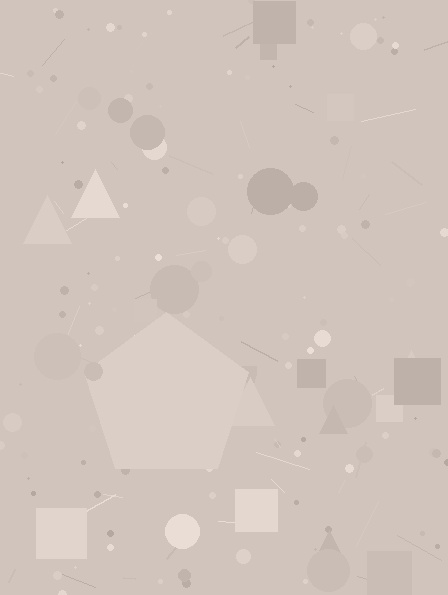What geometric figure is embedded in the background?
A pentagon is embedded in the background.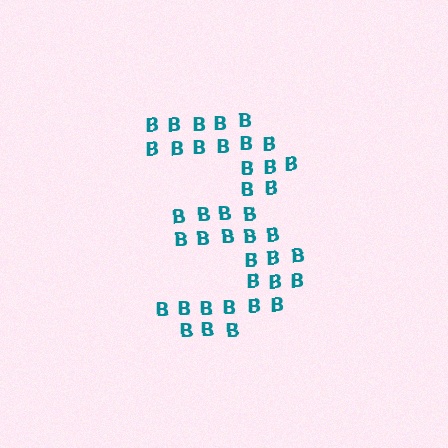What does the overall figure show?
The overall figure shows the digit 3.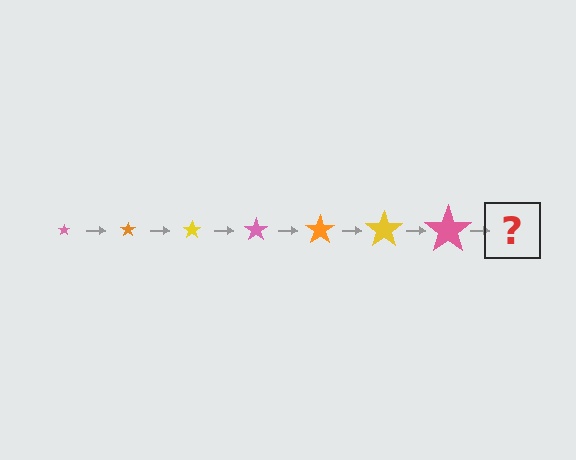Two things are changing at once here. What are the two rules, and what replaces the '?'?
The two rules are that the star grows larger each step and the color cycles through pink, orange, and yellow. The '?' should be an orange star, larger than the previous one.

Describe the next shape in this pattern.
It should be an orange star, larger than the previous one.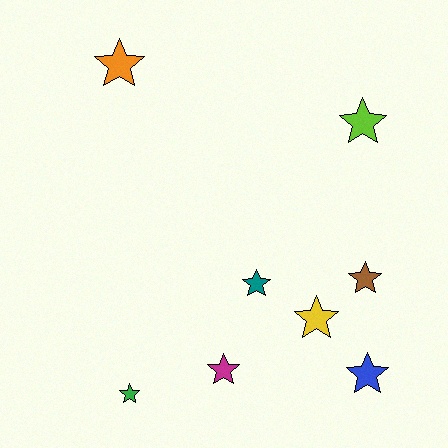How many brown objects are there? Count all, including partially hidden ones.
There is 1 brown object.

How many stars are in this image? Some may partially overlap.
There are 8 stars.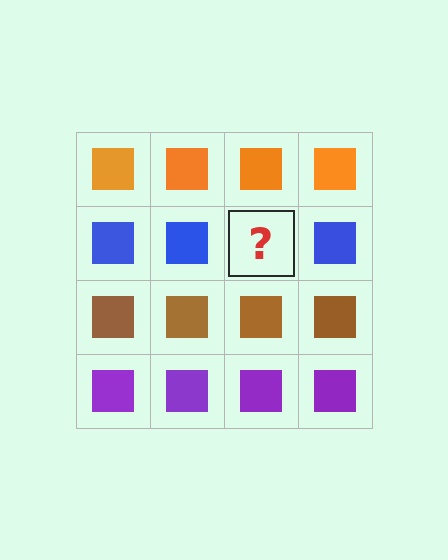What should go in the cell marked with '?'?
The missing cell should contain a blue square.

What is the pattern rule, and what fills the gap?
The rule is that each row has a consistent color. The gap should be filled with a blue square.